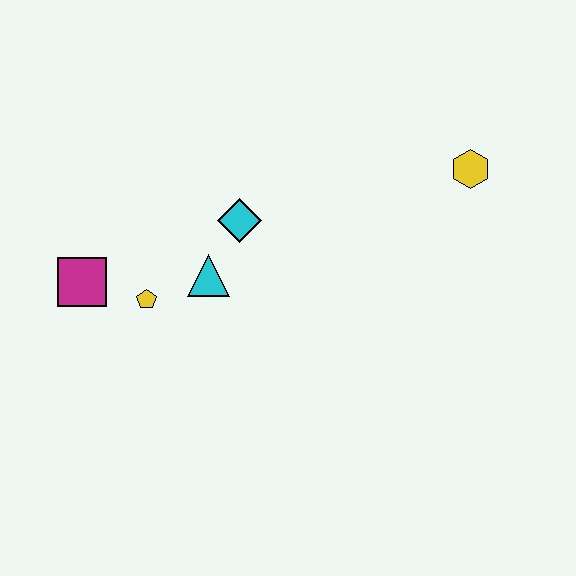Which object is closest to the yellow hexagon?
The cyan diamond is closest to the yellow hexagon.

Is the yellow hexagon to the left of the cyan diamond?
No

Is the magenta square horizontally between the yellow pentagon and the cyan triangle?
No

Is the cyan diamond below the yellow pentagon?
No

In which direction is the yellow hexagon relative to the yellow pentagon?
The yellow hexagon is to the right of the yellow pentagon.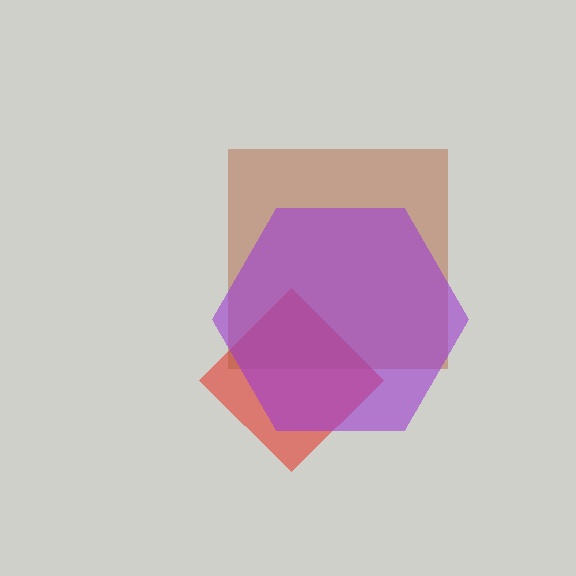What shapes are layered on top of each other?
The layered shapes are: a red diamond, a brown square, a purple hexagon.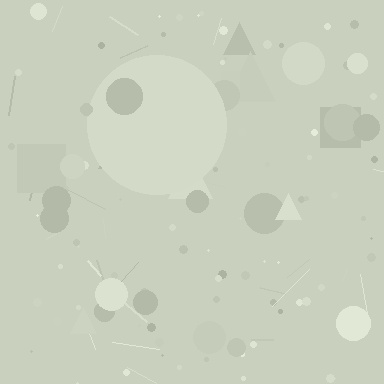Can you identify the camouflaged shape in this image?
The camouflaged shape is a circle.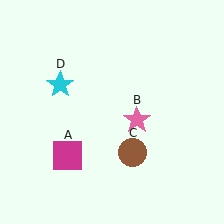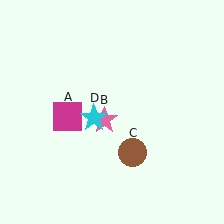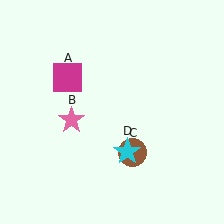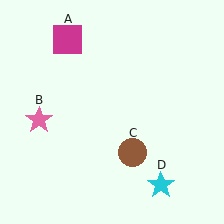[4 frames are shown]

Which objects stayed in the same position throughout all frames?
Brown circle (object C) remained stationary.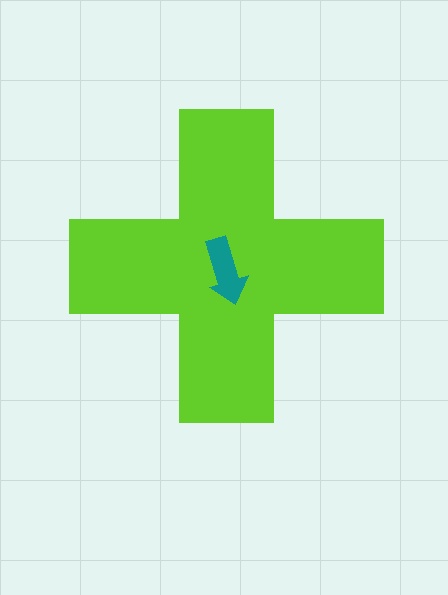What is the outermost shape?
The lime cross.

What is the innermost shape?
The teal arrow.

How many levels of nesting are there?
2.